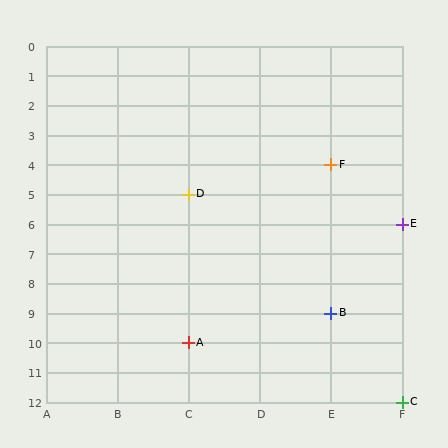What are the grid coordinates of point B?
Point B is at grid coordinates (E, 9).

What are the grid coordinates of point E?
Point E is at grid coordinates (F, 6).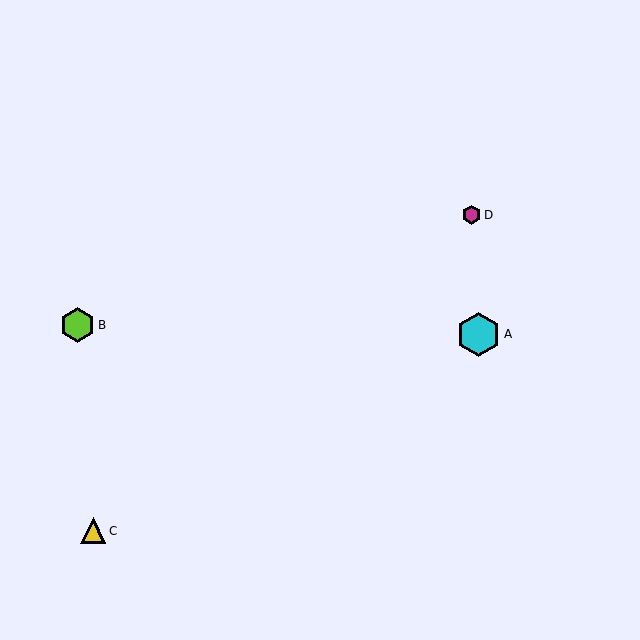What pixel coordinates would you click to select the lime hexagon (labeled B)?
Click at (77, 325) to select the lime hexagon B.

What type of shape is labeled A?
Shape A is a cyan hexagon.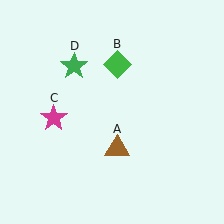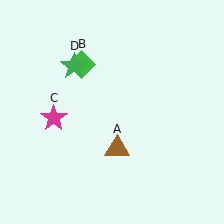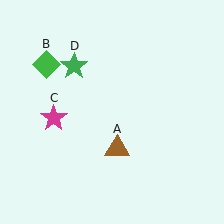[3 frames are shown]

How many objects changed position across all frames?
1 object changed position: green diamond (object B).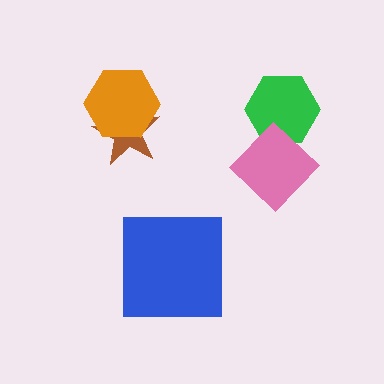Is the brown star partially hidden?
Yes, it is partially covered by another shape.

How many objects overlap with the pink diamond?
1 object overlaps with the pink diamond.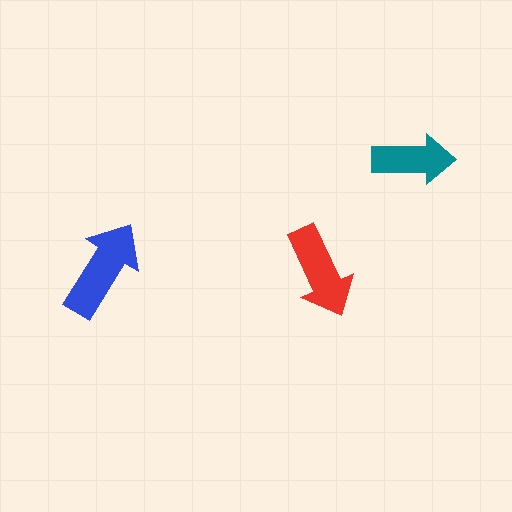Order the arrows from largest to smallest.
the blue one, the red one, the teal one.